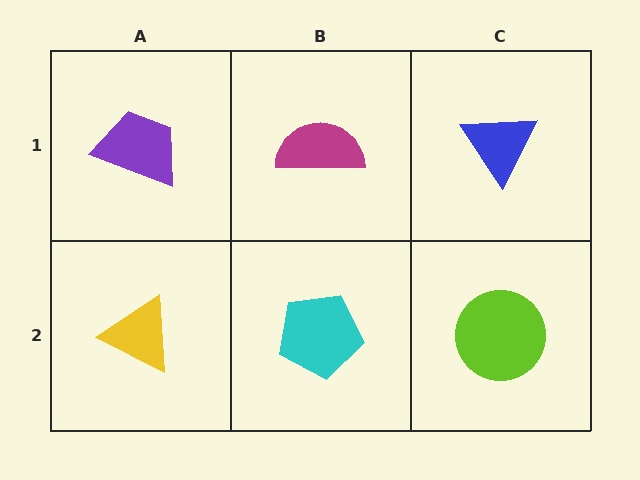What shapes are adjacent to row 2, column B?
A magenta semicircle (row 1, column B), a yellow triangle (row 2, column A), a lime circle (row 2, column C).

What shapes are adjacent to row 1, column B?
A cyan pentagon (row 2, column B), a purple trapezoid (row 1, column A), a blue triangle (row 1, column C).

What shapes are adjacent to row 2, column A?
A purple trapezoid (row 1, column A), a cyan pentagon (row 2, column B).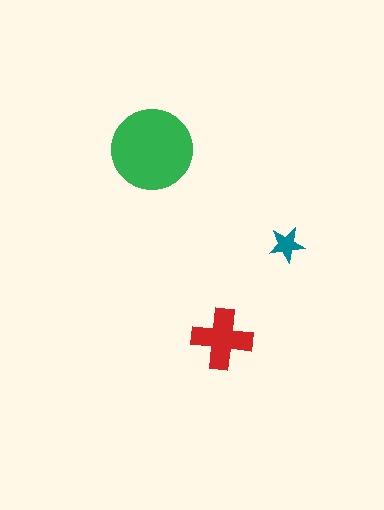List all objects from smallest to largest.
The teal star, the red cross, the green circle.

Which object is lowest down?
The red cross is bottommost.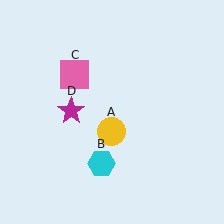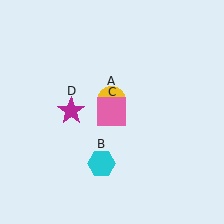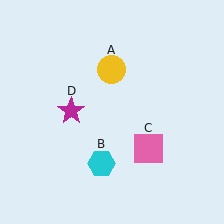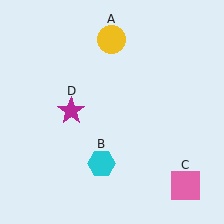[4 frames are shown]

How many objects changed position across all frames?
2 objects changed position: yellow circle (object A), pink square (object C).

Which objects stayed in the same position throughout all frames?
Cyan hexagon (object B) and magenta star (object D) remained stationary.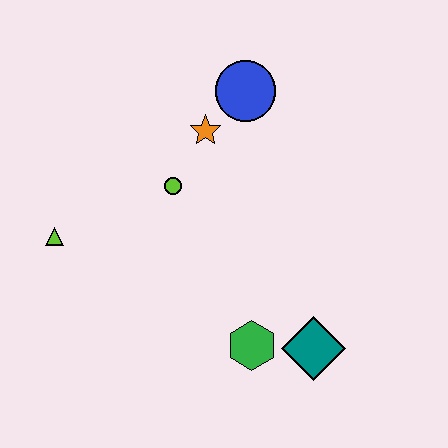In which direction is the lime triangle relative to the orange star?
The lime triangle is to the left of the orange star.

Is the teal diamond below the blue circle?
Yes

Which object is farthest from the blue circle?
The teal diamond is farthest from the blue circle.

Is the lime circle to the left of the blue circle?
Yes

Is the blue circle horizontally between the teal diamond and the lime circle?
Yes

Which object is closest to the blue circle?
The orange star is closest to the blue circle.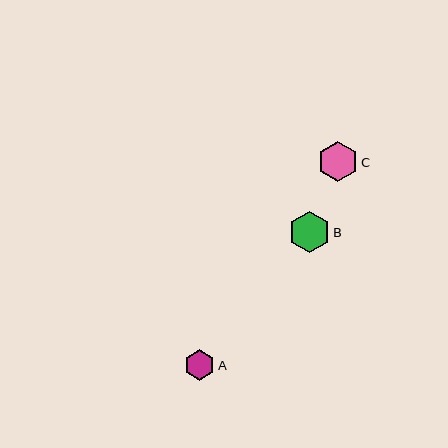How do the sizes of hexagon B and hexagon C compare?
Hexagon B and hexagon C are approximately the same size.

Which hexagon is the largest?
Hexagon B is the largest with a size of approximately 42 pixels.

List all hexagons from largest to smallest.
From largest to smallest: B, C, A.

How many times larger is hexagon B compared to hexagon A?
Hexagon B is approximately 1.4 times the size of hexagon A.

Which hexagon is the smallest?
Hexagon A is the smallest with a size of approximately 31 pixels.